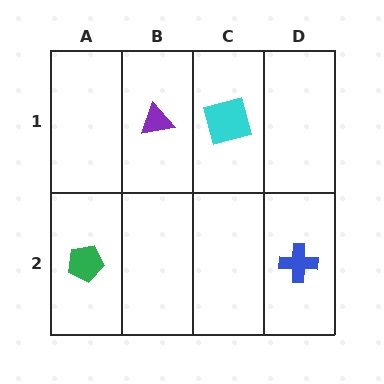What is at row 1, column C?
A cyan square.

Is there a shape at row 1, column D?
No, that cell is empty.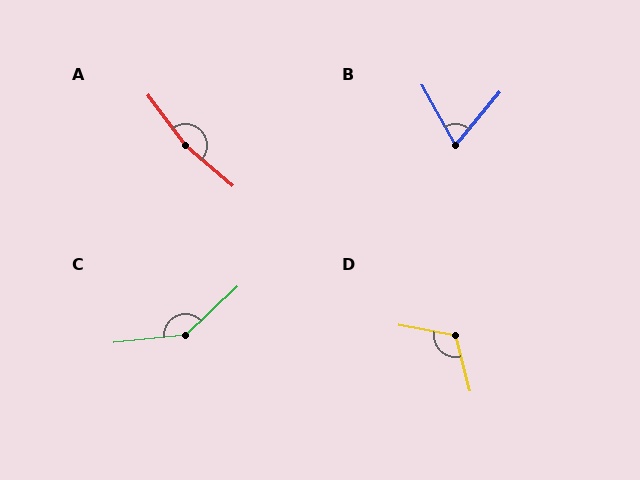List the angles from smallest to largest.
B (69°), D (115°), C (143°), A (167°).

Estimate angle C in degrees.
Approximately 143 degrees.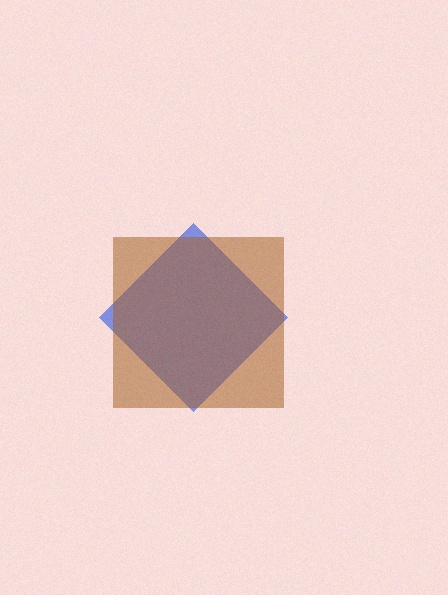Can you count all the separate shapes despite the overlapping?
Yes, there are 2 separate shapes.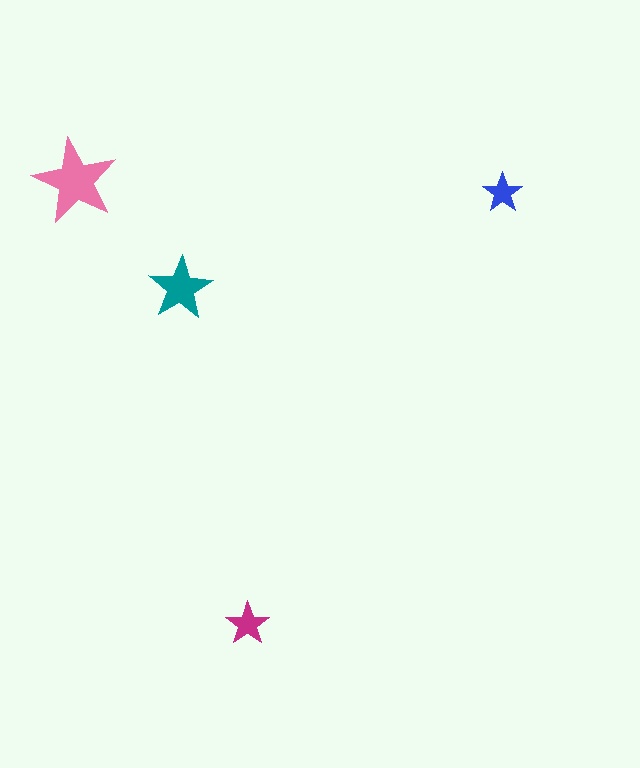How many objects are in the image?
There are 4 objects in the image.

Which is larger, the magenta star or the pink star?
The pink one.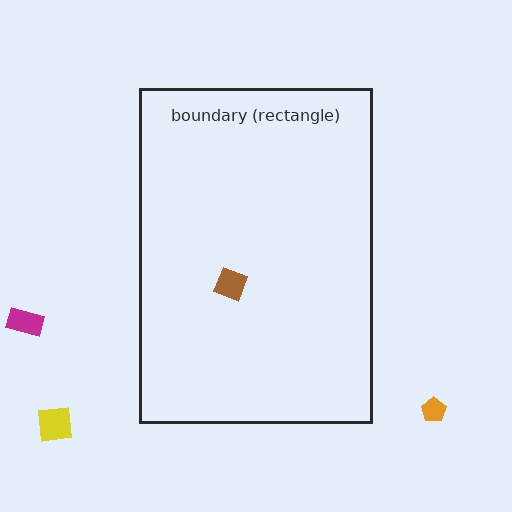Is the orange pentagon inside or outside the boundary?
Outside.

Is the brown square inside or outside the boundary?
Inside.